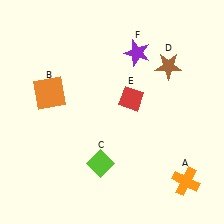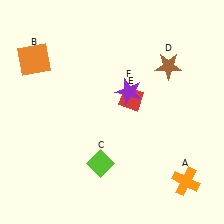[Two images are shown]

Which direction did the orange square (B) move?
The orange square (B) moved up.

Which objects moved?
The objects that moved are: the orange square (B), the purple star (F).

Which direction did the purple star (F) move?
The purple star (F) moved down.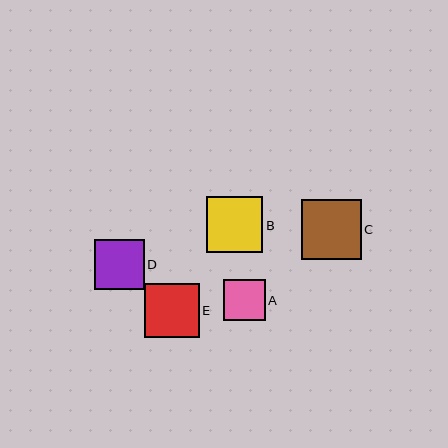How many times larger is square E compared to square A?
Square E is approximately 1.3 times the size of square A.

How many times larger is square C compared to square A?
Square C is approximately 1.4 times the size of square A.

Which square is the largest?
Square C is the largest with a size of approximately 59 pixels.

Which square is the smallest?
Square A is the smallest with a size of approximately 42 pixels.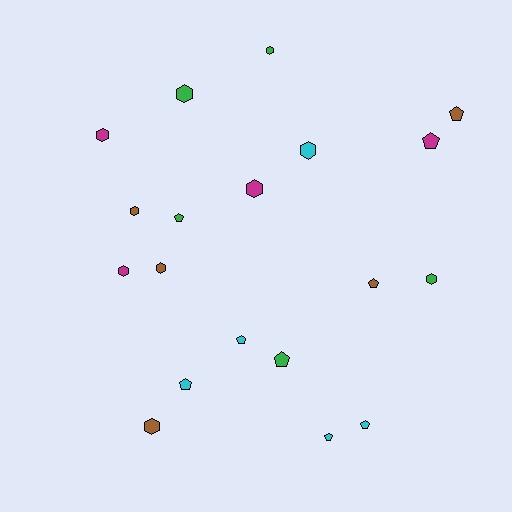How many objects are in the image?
There are 19 objects.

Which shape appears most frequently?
Hexagon, with 10 objects.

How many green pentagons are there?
There are 2 green pentagons.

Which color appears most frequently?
Cyan, with 5 objects.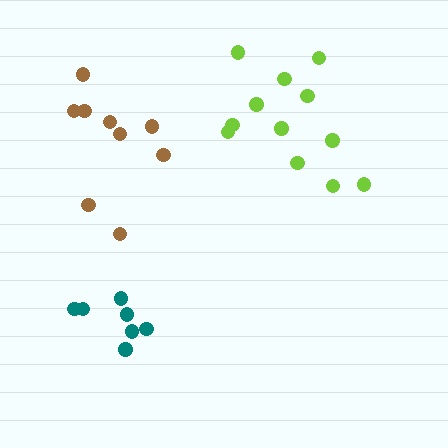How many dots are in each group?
Group 1: 12 dots, Group 2: 7 dots, Group 3: 9 dots (28 total).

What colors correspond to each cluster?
The clusters are colored: lime, teal, brown.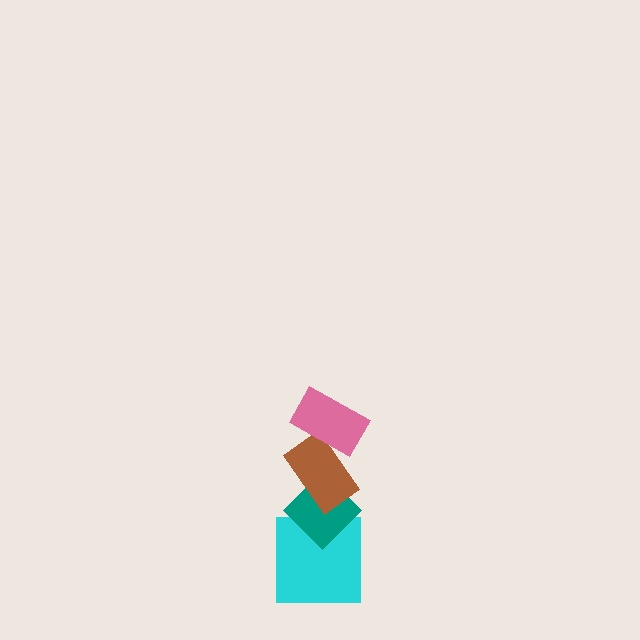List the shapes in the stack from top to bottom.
From top to bottom: the pink rectangle, the brown rectangle, the teal diamond, the cyan square.